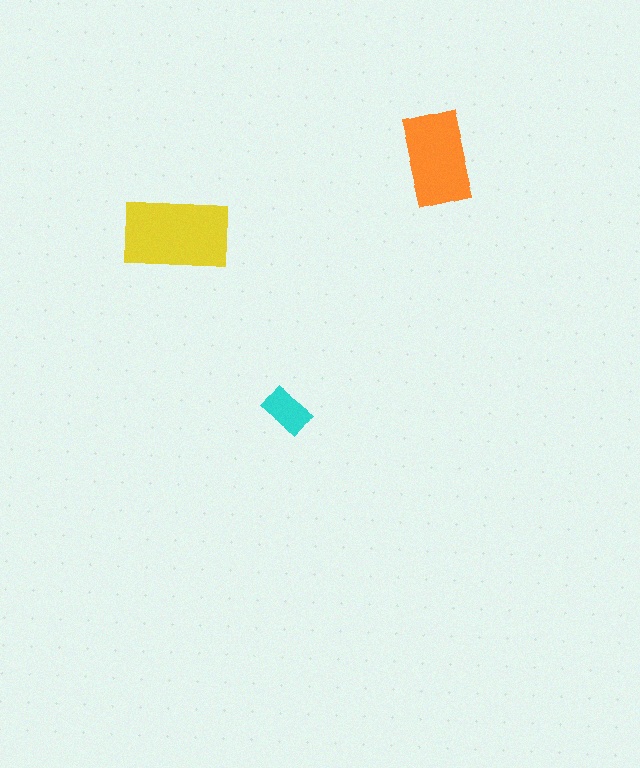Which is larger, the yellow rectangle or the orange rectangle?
The yellow one.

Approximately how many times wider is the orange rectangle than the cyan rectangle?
About 2 times wider.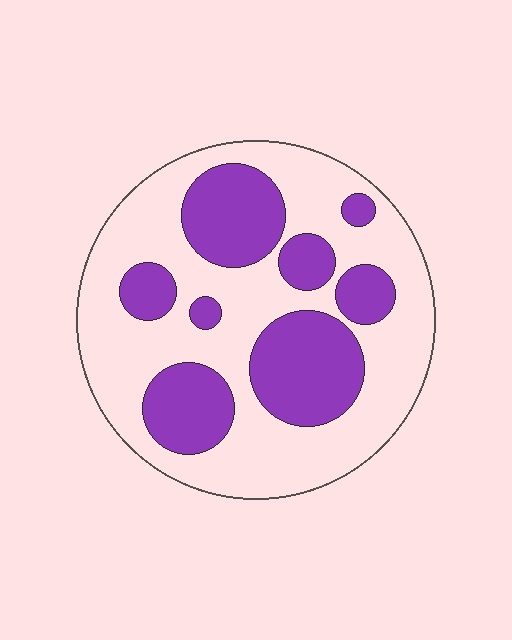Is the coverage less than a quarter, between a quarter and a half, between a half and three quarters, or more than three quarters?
Between a quarter and a half.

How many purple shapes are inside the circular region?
8.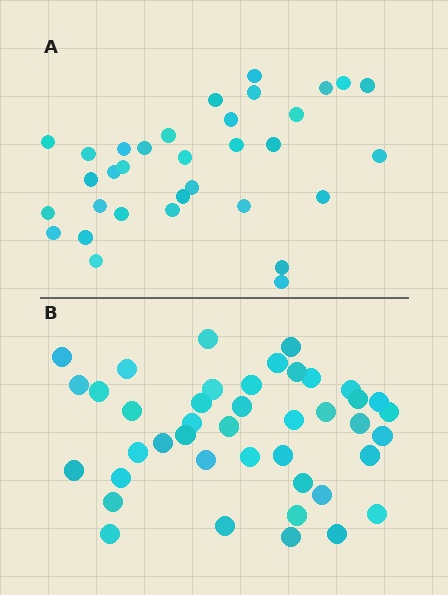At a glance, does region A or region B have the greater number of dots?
Region B (the bottom region) has more dots.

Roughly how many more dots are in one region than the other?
Region B has roughly 8 or so more dots than region A.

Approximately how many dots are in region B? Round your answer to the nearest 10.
About 40 dots. (The exact count is 42, which rounds to 40.)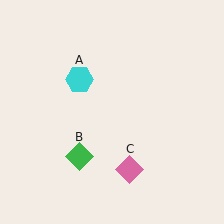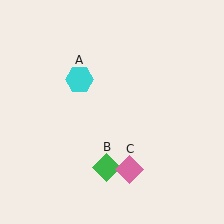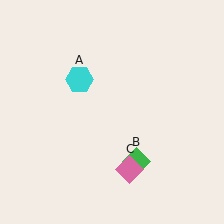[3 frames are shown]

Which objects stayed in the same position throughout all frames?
Cyan hexagon (object A) and pink diamond (object C) remained stationary.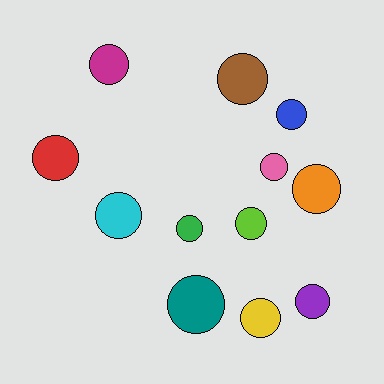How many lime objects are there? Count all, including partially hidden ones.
There is 1 lime object.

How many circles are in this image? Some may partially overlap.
There are 12 circles.